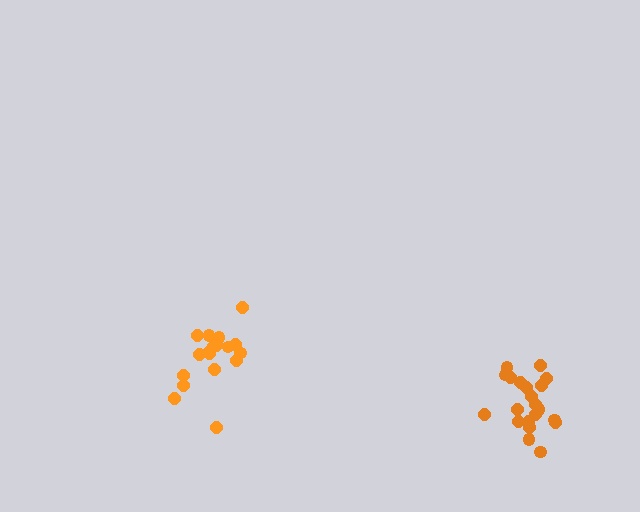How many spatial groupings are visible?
There are 2 spatial groupings.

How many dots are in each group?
Group 1: 21 dots, Group 2: 19 dots (40 total).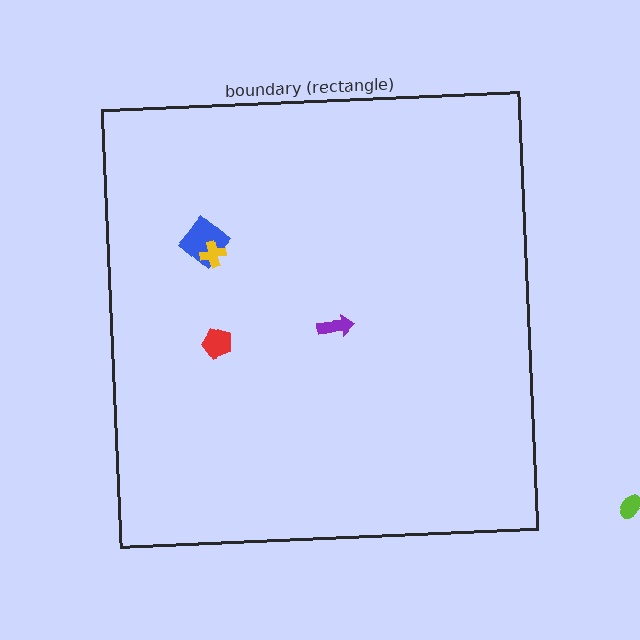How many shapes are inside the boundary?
4 inside, 1 outside.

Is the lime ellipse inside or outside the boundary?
Outside.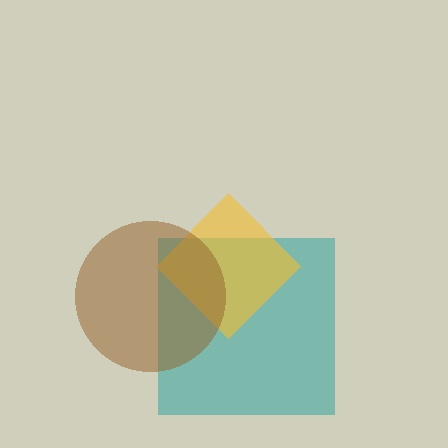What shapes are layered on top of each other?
The layered shapes are: a teal square, a yellow diamond, a brown circle.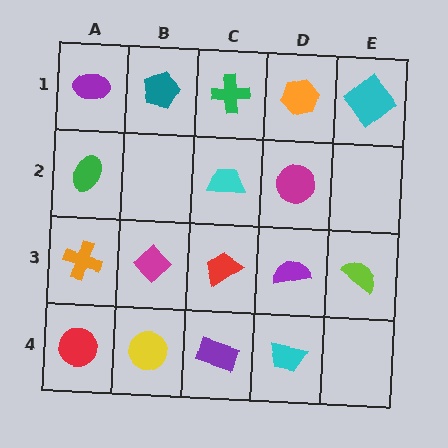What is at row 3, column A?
An orange cross.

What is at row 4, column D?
A cyan trapezoid.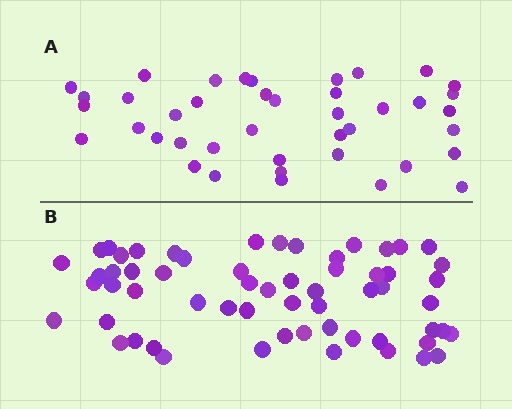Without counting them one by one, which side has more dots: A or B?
Region B (the bottom region) has more dots.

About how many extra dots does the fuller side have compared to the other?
Region B has approximately 20 more dots than region A.